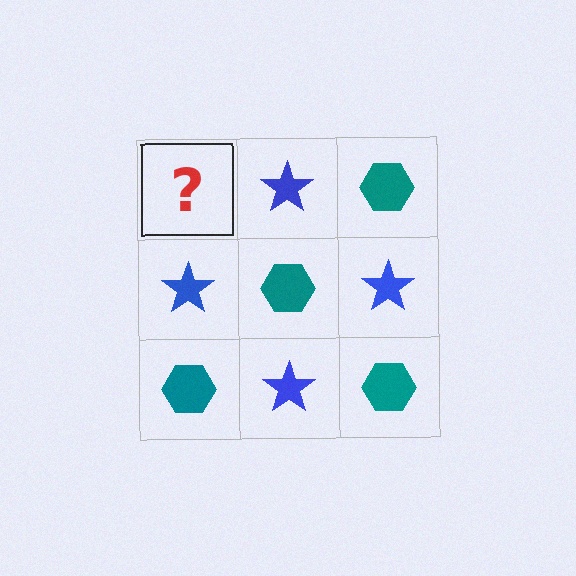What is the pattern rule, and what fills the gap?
The rule is that it alternates teal hexagon and blue star in a checkerboard pattern. The gap should be filled with a teal hexagon.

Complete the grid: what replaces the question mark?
The question mark should be replaced with a teal hexagon.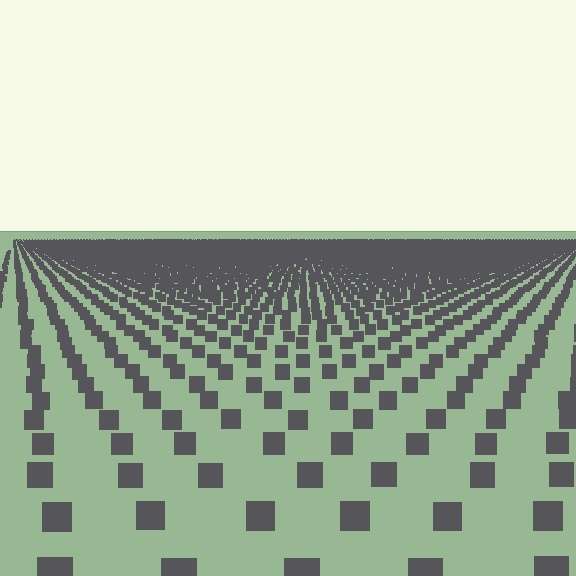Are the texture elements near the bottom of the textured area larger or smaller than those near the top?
Larger. Near the bottom, elements are closer to the viewer and appear at a bigger on-screen size.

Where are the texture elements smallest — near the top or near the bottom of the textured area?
Near the top.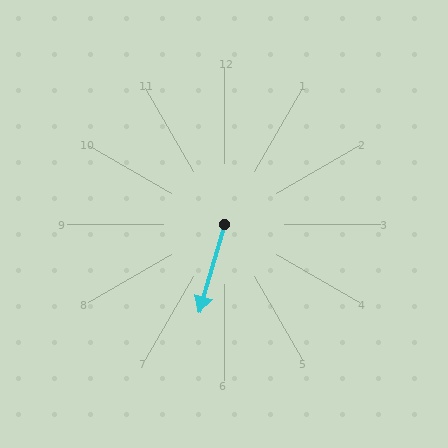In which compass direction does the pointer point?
South.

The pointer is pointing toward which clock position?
Roughly 7 o'clock.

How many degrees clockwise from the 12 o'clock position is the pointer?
Approximately 196 degrees.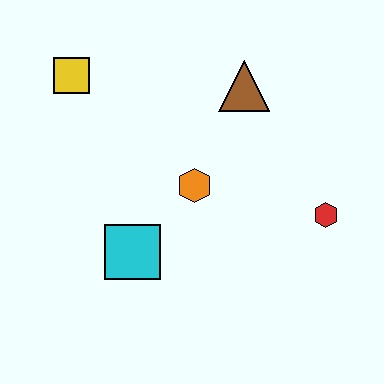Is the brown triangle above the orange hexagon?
Yes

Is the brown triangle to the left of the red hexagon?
Yes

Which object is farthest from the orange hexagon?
The yellow square is farthest from the orange hexagon.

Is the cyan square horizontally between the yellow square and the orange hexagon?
Yes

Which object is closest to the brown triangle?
The orange hexagon is closest to the brown triangle.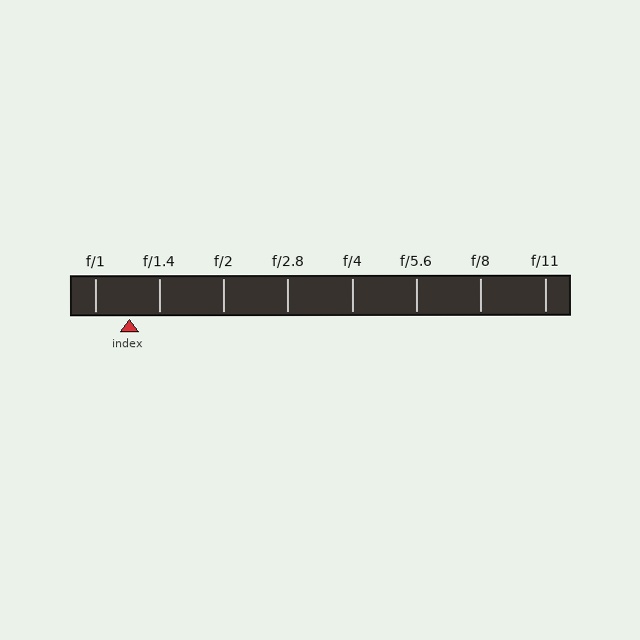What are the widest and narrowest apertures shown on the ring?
The widest aperture shown is f/1 and the narrowest is f/11.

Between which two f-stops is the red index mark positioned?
The index mark is between f/1 and f/1.4.